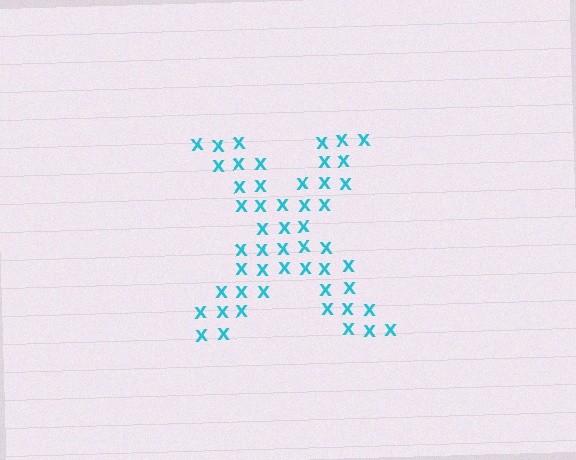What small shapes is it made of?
It is made of small letter X's.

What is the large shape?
The large shape is the letter X.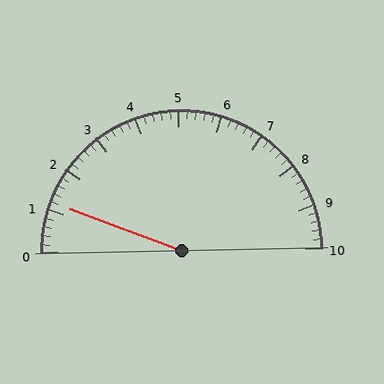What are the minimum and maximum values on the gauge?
The gauge ranges from 0 to 10.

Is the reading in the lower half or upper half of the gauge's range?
The reading is in the lower half of the range (0 to 10).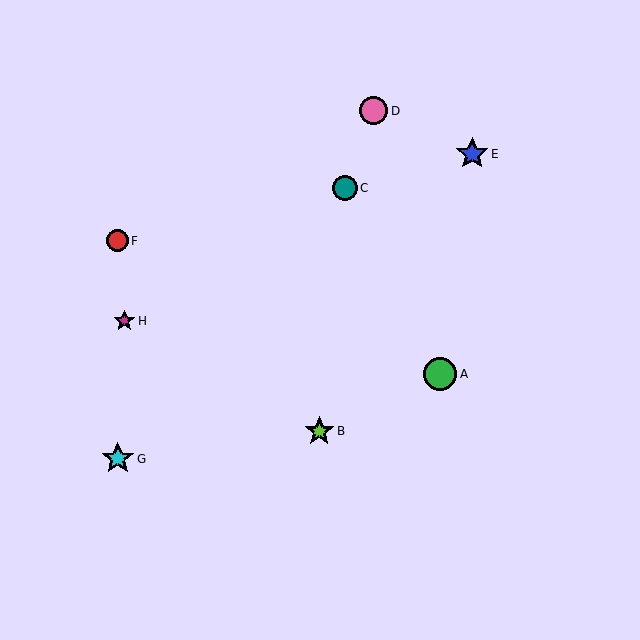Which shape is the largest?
The green circle (labeled A) is the largest.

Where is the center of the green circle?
The center of the green circle is at (440, 374).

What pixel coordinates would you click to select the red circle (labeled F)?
Click at (117, 241) to select the red circle F.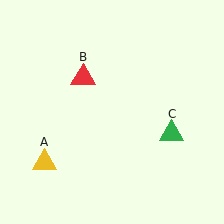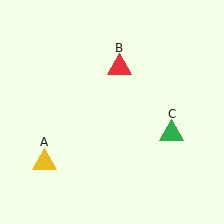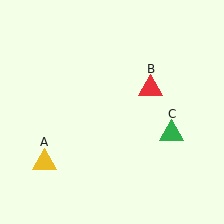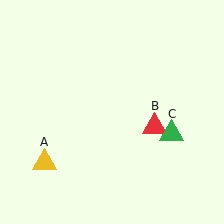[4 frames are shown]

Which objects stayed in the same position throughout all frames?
Yellow triangle (object A) and green triangle (object C) remained stationary.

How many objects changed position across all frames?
1 object changed position: red triangle (object B).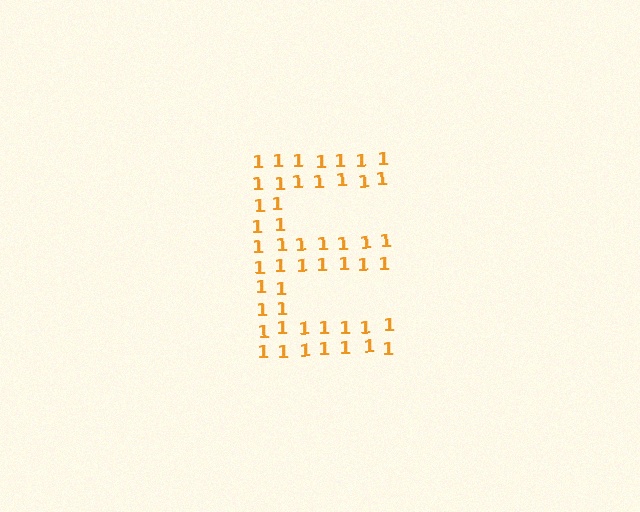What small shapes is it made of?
It is made of small digit 1's.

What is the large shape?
The large shape is the letter E.